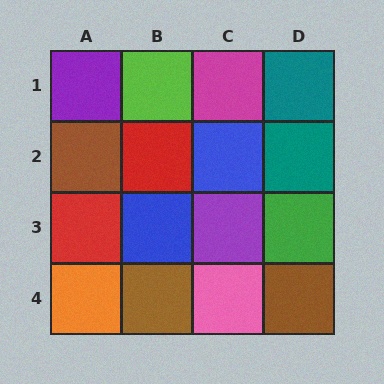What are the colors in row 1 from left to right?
Purple, lime, magenta, teal.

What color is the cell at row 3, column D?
Green.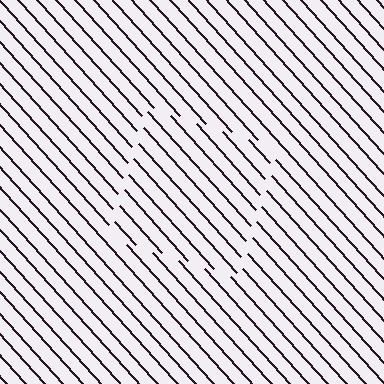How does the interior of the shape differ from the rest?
The interior of the shape contains the same grating, shifted by half a period — the contour is defined by the phase discontinuity where line-ends from the inner and outer gratings abut.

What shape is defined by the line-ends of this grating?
An illusory square. The interior of the shape contains the same grating, shifted by half a period — the contour is defined by the phase discontinuity where line-ends from the inner and outer gratings abut.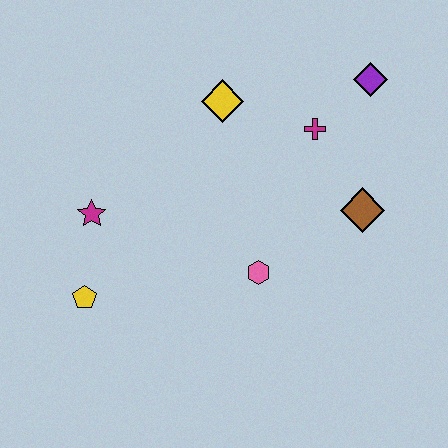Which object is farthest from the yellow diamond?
The yellow pentagon is farthest from the yellow diamond.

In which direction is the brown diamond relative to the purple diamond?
The brown diamond is below the purple diamond.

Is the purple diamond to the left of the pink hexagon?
No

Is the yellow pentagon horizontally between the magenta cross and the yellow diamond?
No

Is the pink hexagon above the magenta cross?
No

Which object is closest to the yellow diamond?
The magenta cross is closest to the yellow diamond.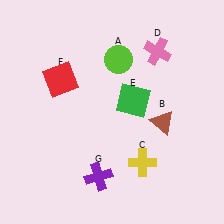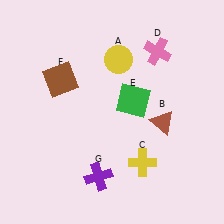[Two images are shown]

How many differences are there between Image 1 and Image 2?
There are 2 differences between the two images.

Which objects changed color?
A changed from lime to yellow. F changed from red to brown.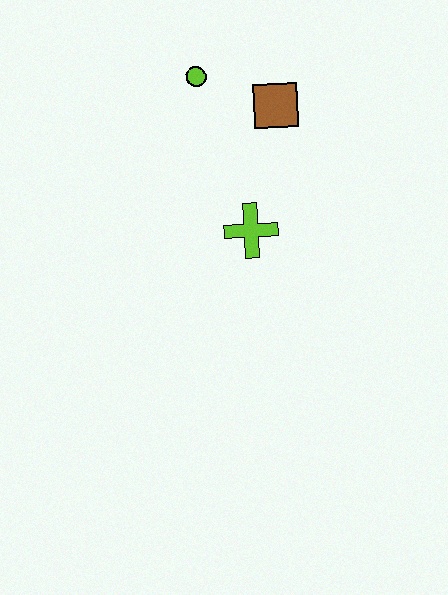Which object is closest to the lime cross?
The brown square is closest to the lime cross.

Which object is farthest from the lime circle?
The lime cross is farthest from the lime circle.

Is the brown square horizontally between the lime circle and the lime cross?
No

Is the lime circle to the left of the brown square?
Yes